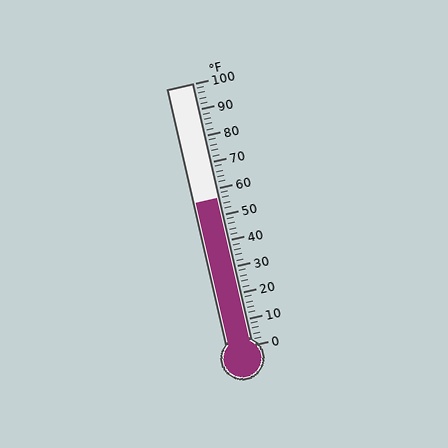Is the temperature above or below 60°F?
The temperature is below 60°F.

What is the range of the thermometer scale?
The thermometer scale ranges from 0°F to 100°F.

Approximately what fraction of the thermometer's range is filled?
The thermometer is filled to approximately 55% of its range.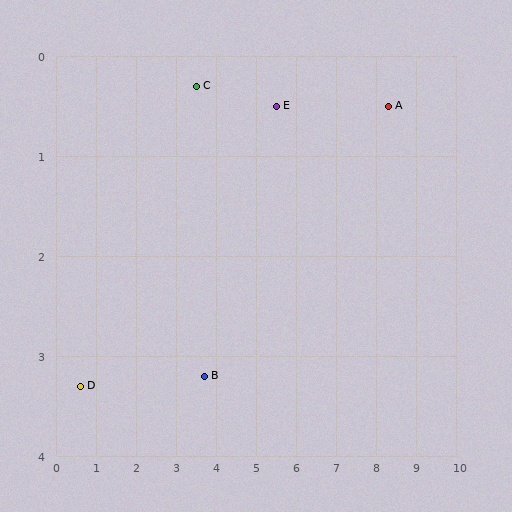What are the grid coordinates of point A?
Point A is at approximately (8.3, 0.5).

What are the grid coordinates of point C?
Point C is at approximately (3.5, 0.3).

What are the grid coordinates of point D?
Point D is at approximately (0.6, 3.3).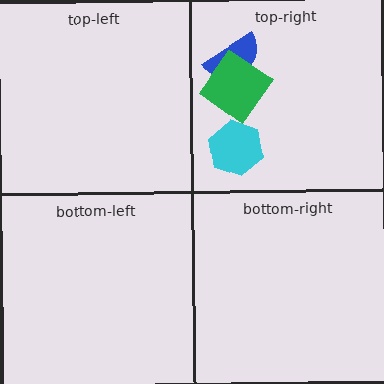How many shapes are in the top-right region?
3.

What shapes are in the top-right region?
The blue semicircle, the green diamond, the cyan hexagon.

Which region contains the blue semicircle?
The top-right region.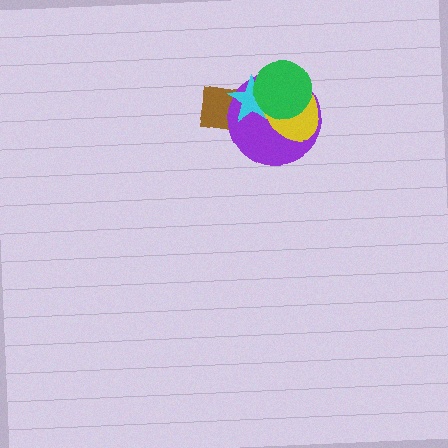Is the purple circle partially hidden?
Yes, it is partially covered by another shape.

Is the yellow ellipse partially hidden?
Yes, it is partially covered by another shape.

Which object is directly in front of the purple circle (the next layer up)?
The cyan star is directly in front of the purple circle.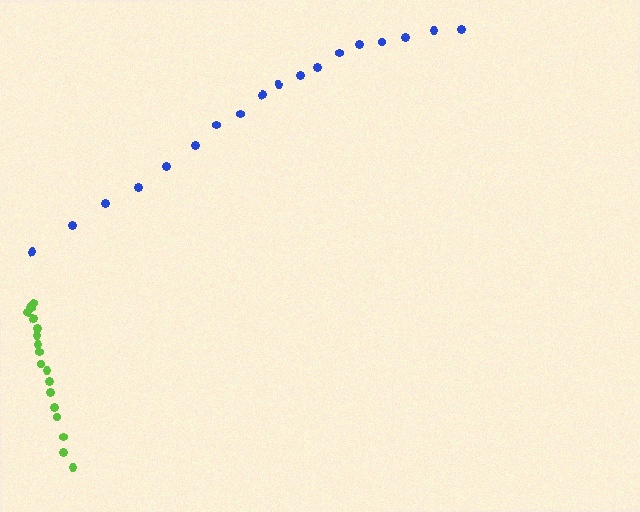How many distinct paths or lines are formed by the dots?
There are 2 distinct paths.